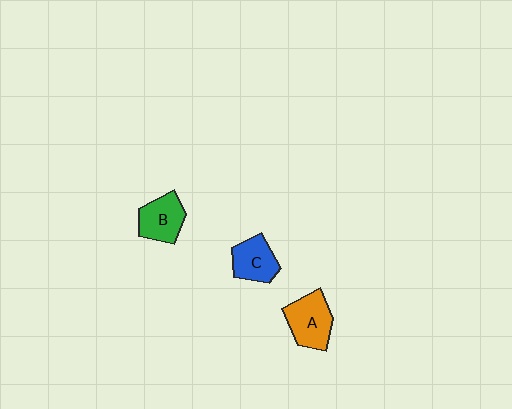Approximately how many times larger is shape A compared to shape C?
Approximately 1.3 times.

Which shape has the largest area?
Shape A (orange).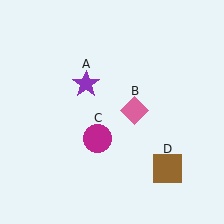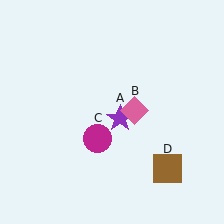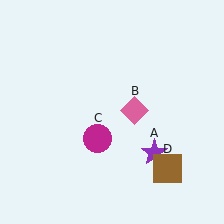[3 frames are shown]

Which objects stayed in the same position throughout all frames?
Pink diamond (object B) and magenta circle (object C) and brown square (object D) remained stationary.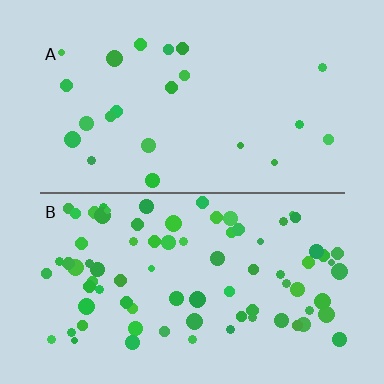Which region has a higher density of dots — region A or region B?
B (the bottom).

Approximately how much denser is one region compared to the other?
Approximately 3.6× — region B over region A.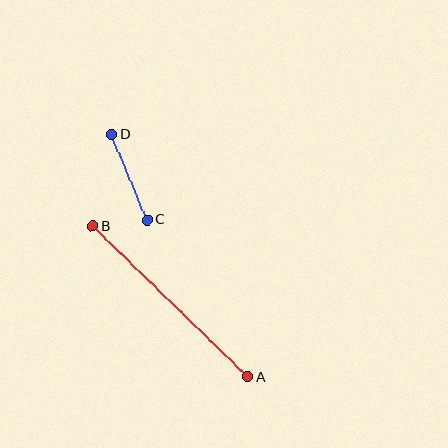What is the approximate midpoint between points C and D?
The midpoint is at approximately (129, 177) pixels.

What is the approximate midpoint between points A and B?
The midpoint is at approximately (170, 302) pixels.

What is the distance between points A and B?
The distance is approximately 216 pixels.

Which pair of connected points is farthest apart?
Points A and B are farthest apart.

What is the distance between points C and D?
The distance is approximately 92 pixels.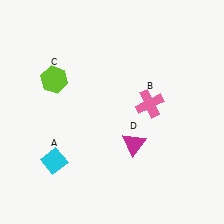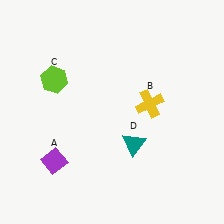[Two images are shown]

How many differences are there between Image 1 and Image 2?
There are 3 differences between the two images.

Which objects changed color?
A changed from cyan to purple. B changed from pink to yellow. D changed from magenta to teal.